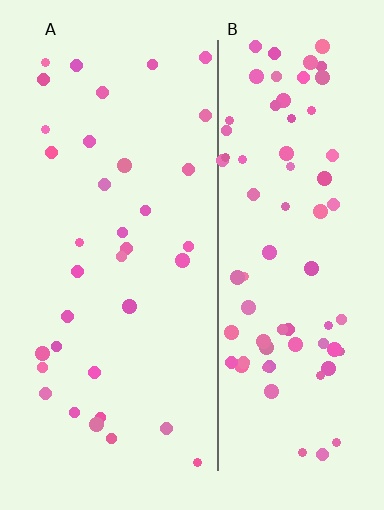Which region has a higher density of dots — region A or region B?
B (the right).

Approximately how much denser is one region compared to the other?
Approximately 2.2× — region B over region A.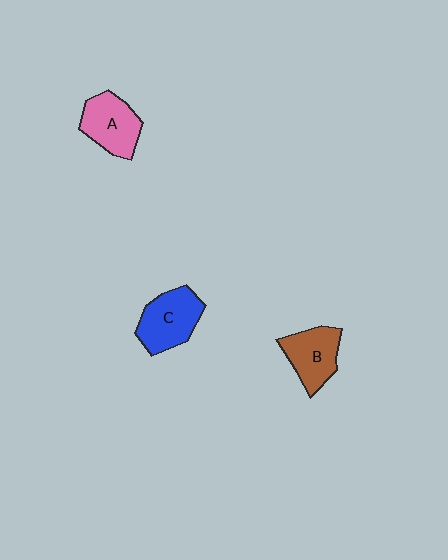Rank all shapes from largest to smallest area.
From largest to smallest: C (blue), A (pink), B (brown).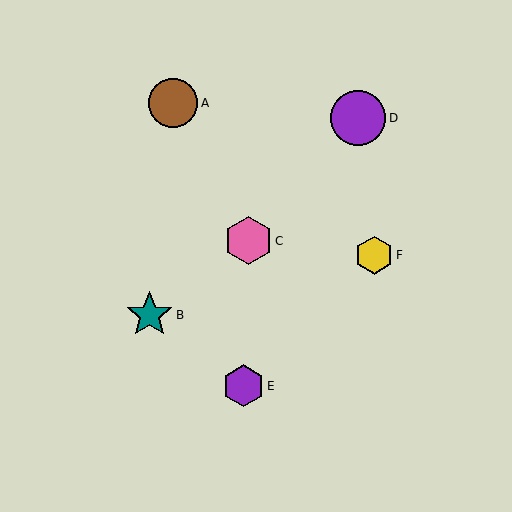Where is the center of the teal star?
The center of the teal star is at (150, 315).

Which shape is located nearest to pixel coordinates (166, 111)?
The brown circle (labeled A) at (173, 103) is nearest to that location.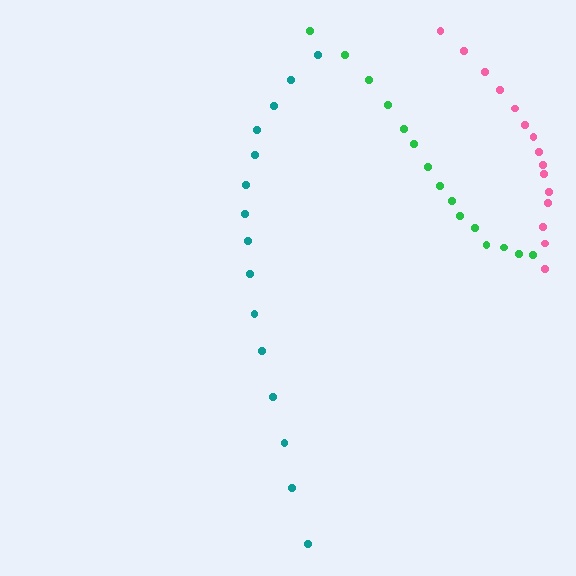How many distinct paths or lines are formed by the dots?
There are 3 distinct paths.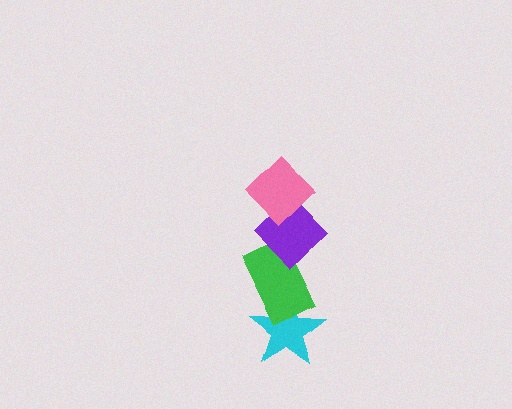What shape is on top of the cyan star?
The green rectangle is on top of the cyan star.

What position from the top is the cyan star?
The cyan star is 4th from the top.